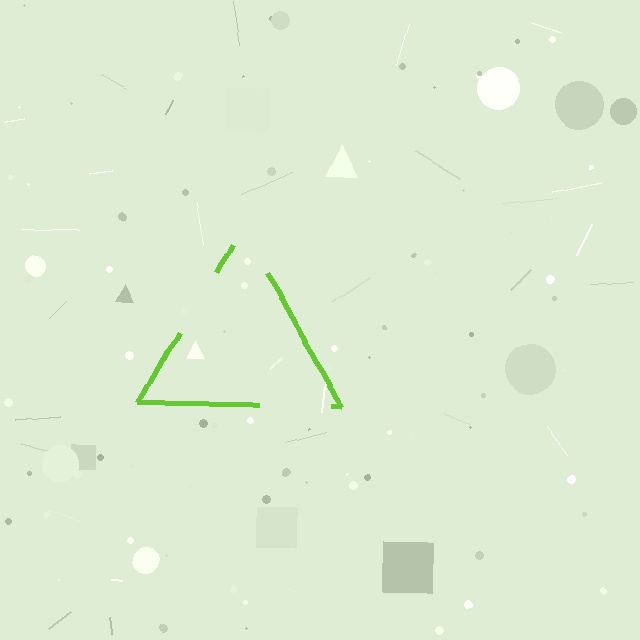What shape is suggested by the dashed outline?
The dashed outline suggests a triangle.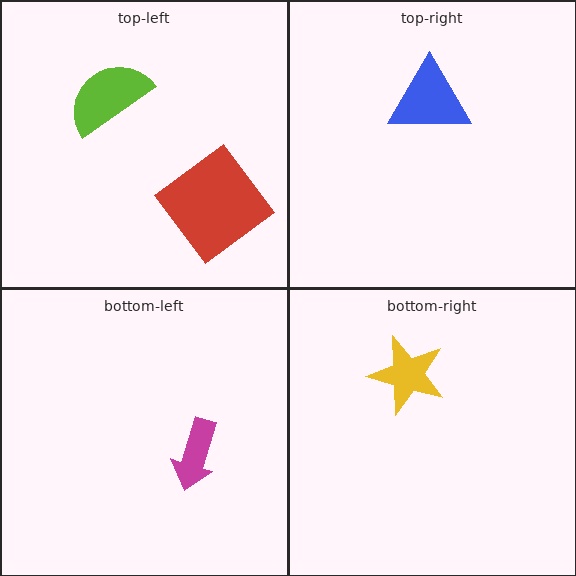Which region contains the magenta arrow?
The bottom-left region.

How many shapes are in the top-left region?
2.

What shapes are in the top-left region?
The red diamond, the lime semicircle.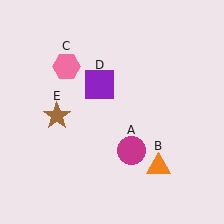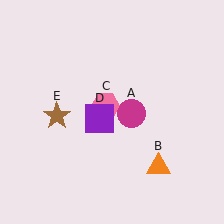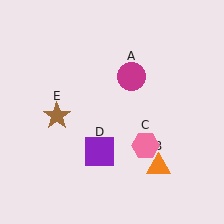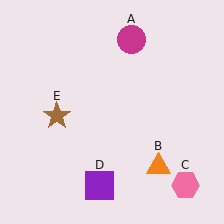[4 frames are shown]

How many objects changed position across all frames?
3 objects changed position: magenta circle (object A), pink hexagon (object C), purple square (object D).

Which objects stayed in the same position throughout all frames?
Orange triangle (object B) and brown star (object E) remained stationary.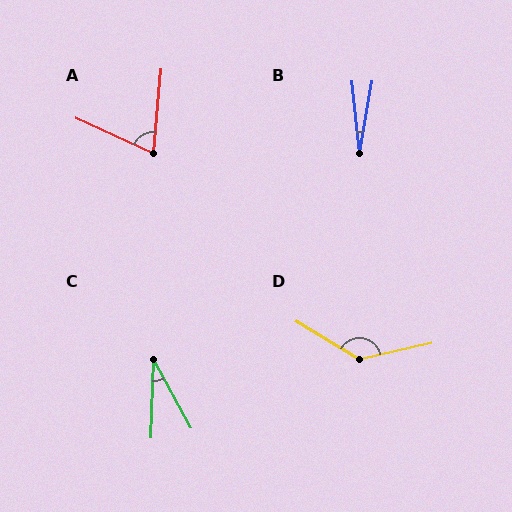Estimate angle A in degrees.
Approximately 70 degrees.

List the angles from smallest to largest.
B (16°), C (31°), A (70°), D (136°).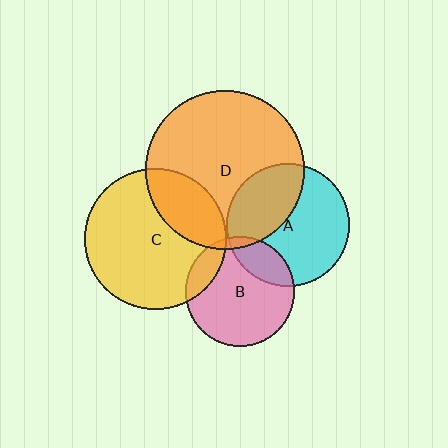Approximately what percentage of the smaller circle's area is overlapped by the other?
Approximately 20%.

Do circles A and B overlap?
Yes.